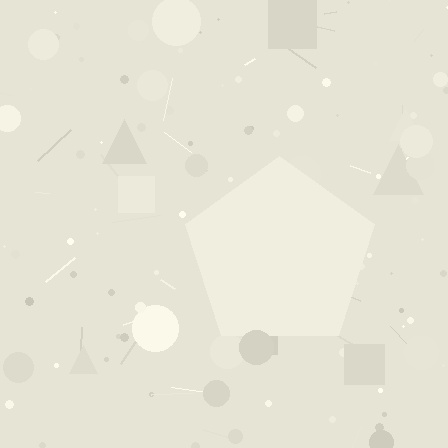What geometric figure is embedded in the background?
A pentagon is embedded in the background.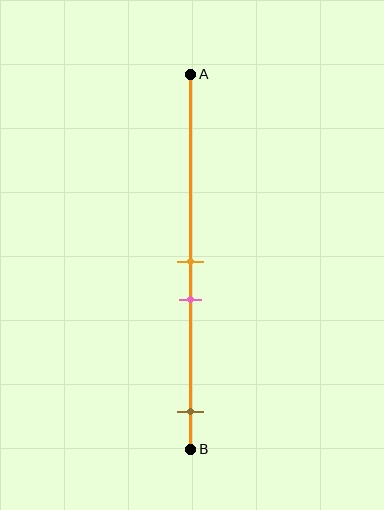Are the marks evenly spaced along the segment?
No, the marks are not evenly spaced.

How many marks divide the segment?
There are 3 marks dividing the segment.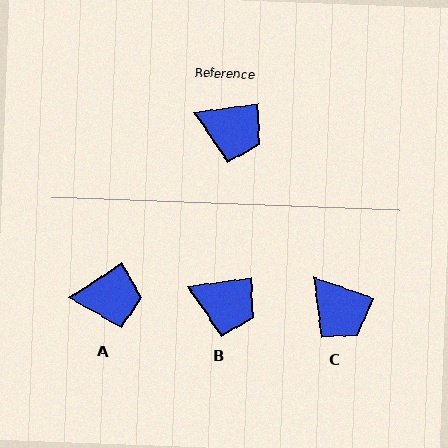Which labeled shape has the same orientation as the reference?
B.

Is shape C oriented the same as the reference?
No, it is off by about 27 degrees.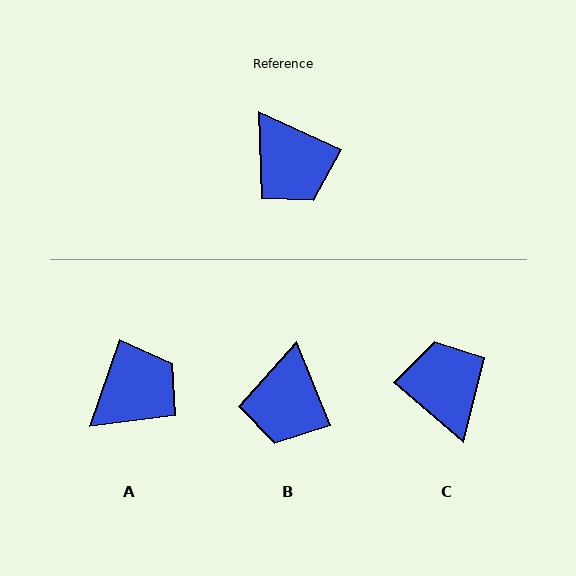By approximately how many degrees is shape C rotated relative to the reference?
Approximately 164 degrees counter-clockwise.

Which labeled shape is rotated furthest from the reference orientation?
C, about 164 degrees away.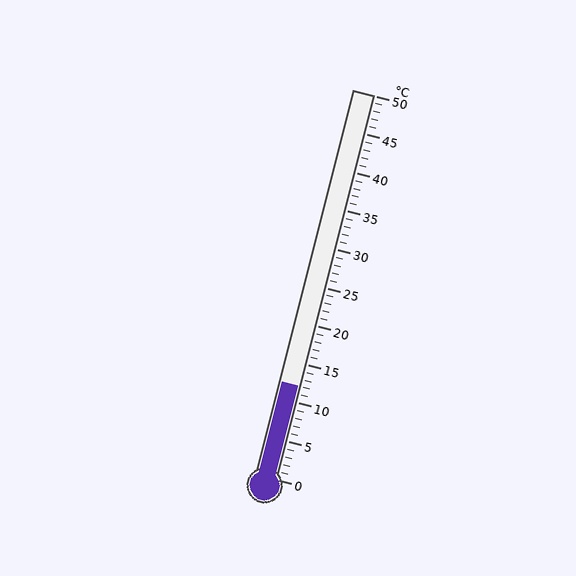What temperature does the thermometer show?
The thermometer shows approximately 12°C.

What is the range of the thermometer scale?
The thermometer scale ranges from 0°C to 50°C.